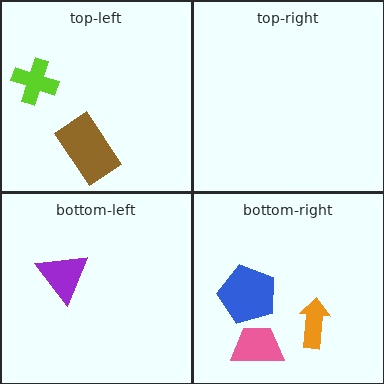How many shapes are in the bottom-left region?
1.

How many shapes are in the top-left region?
2.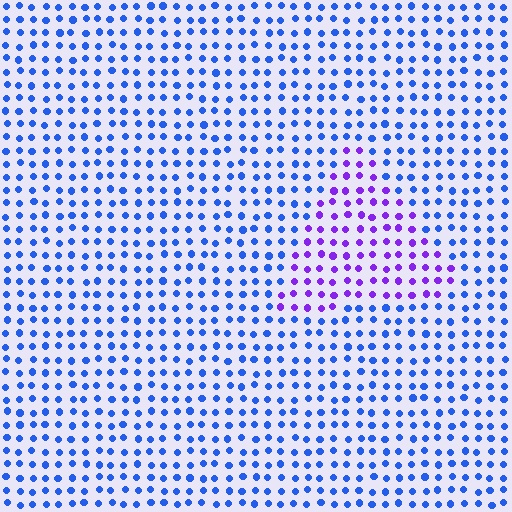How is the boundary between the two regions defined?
The boundary is defined purely by a slight shift in hue (about 48 degrees). Spacing, size, and orientation are identical on both sides.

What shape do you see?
I see a triangle.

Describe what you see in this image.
The image is filled with small blue elements in a uniform arrangement. A triangle-shaped region is visible where the elements are tinted to a slightly different hue, forming a subtle color boundary.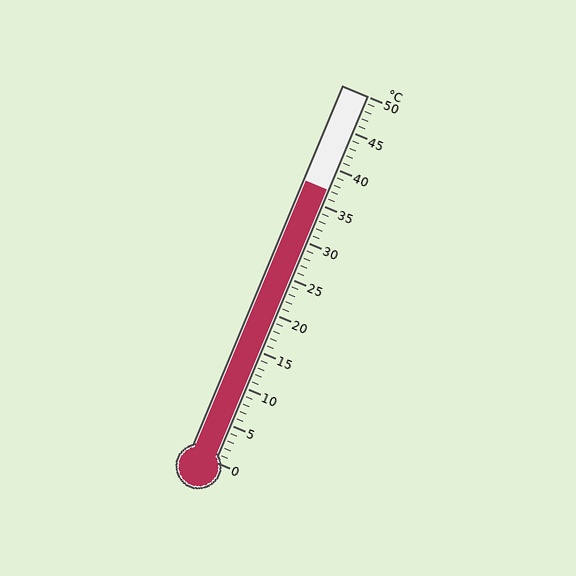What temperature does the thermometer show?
The thermometer shows approximately 37°C.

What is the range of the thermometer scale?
The thermometer scale ranges from 0°C to 50°C.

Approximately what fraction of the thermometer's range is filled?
The thermometer is filled to approximately 75% of its range.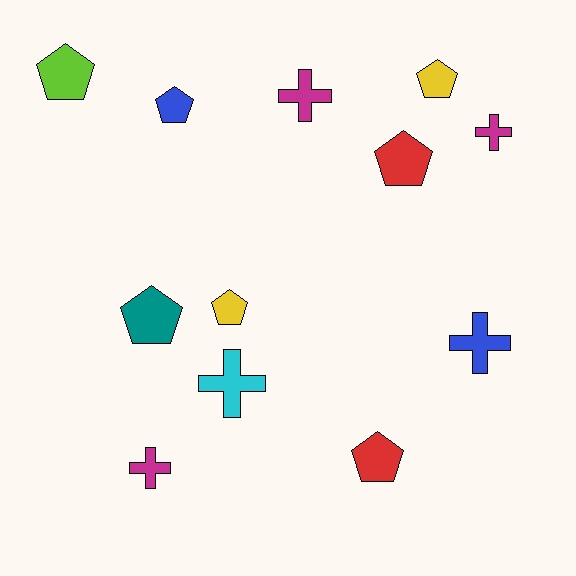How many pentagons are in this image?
There are 7 pentagons.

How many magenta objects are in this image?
There are 3 magenta objects.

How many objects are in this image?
There are 12 objects.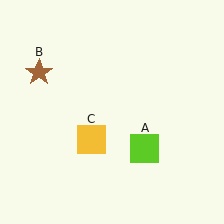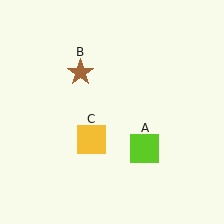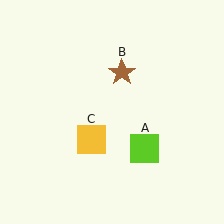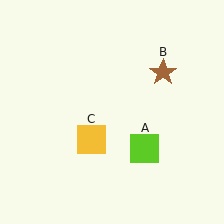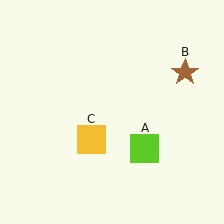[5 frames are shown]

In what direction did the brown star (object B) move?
The brown star (object B) moved right.